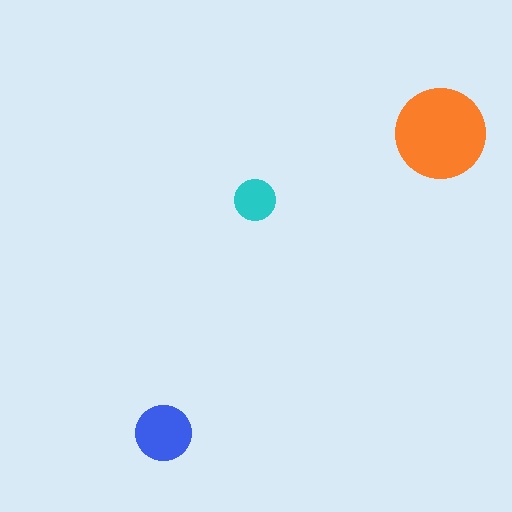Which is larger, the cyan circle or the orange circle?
The orange one.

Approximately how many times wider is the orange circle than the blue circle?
About 1.5 times wider.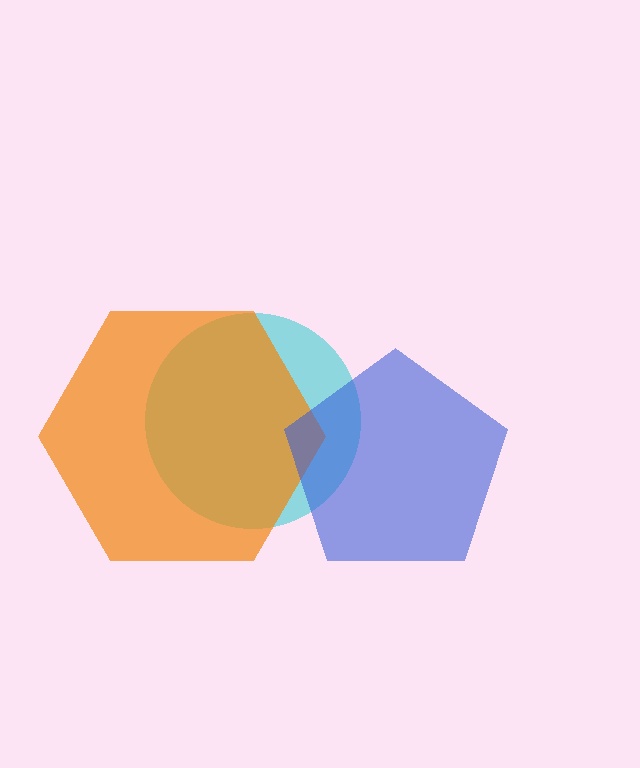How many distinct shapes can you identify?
There are 3 distinct shapes: a cyan circle, an orange hexagon, a blue pentagon.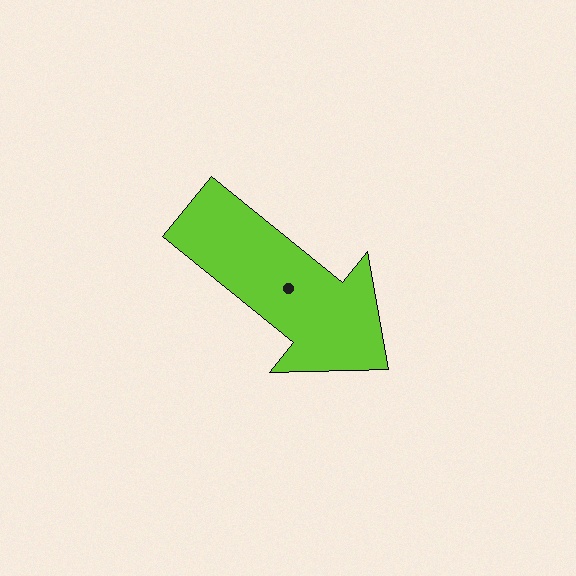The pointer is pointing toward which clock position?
Roughly 4 o'clock.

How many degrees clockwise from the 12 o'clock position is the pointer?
Approximately 129 degrees.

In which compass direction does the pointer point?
Southeast.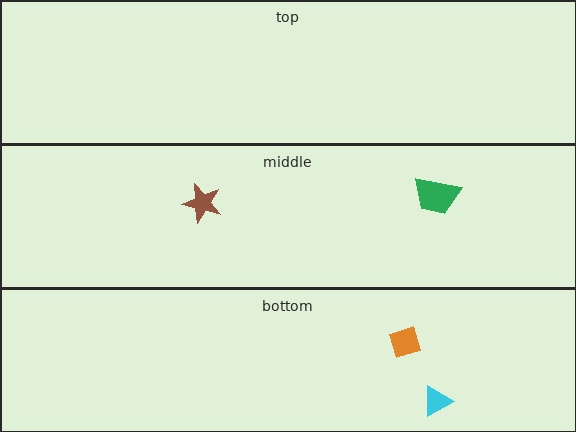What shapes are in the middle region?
The green trapezoid, the brown star.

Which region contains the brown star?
The middle region.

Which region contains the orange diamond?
The bottom region.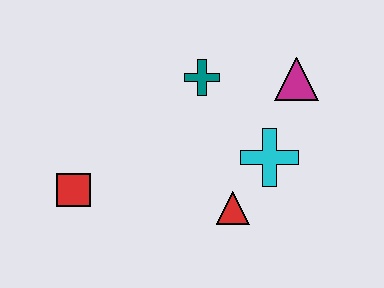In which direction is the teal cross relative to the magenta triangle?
The teal cross is to the left of the magenta triangle.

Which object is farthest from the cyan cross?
The red square is farthest from the cyan cross.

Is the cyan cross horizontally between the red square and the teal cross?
No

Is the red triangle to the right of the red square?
Yes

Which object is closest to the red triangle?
The cyan cross is closest to the red triangle.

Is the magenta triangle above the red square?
Yes